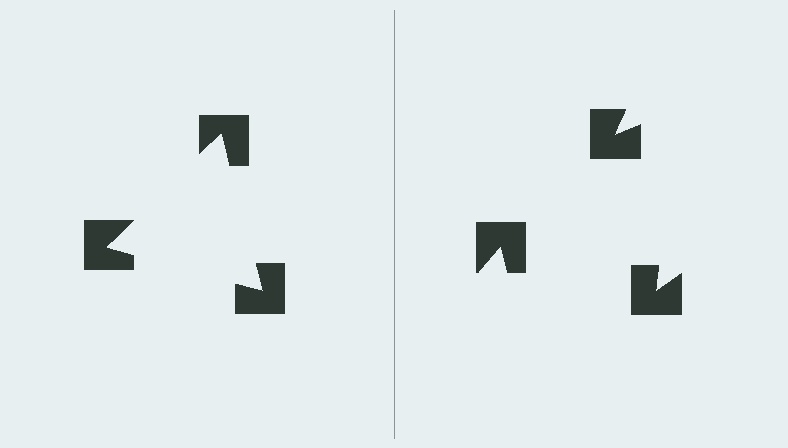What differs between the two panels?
The notched squares are positioned identically on both sides; only the wedge orientations differ. On the left they align to a triangle; on the right they are misaligned.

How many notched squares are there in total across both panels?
6 — 3 on each side.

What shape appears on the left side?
An illusory triangle.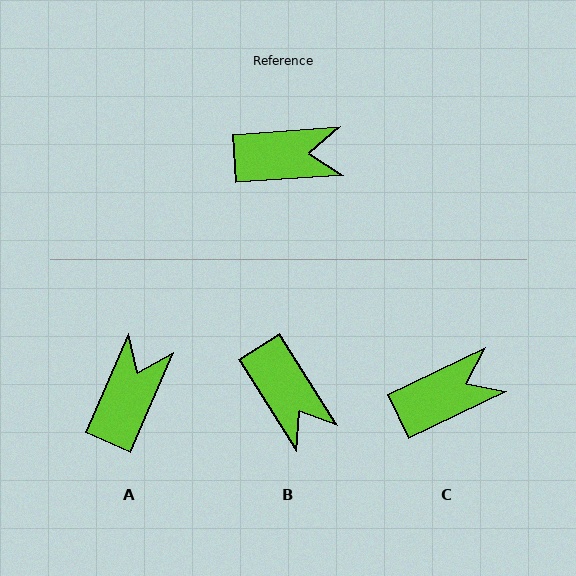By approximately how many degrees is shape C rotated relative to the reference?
Approximately 22 degrees counter-clockwise.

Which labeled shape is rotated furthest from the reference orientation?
A, about 63 degrees away.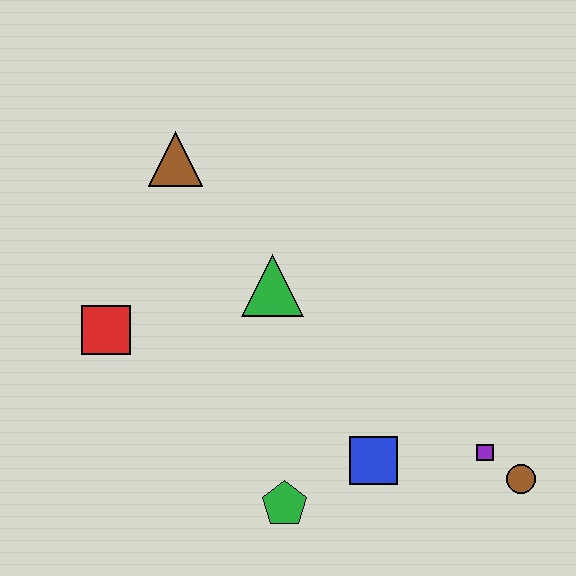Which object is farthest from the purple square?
The brown triangle is farthest from the purple square.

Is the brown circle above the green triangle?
No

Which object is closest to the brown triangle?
The green triangle is closest to the brown triangle.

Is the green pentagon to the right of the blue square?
No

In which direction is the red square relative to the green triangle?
The red square is to the left of the green triangle.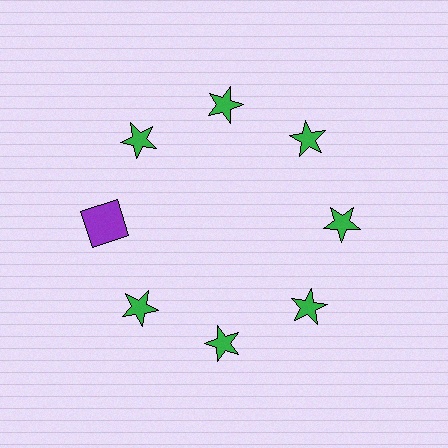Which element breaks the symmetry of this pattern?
The purple square at roughly the 9 o'clock position breaks the symmetry. All other shapes are green stars.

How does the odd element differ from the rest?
It differs in both color (purple instead of green) and shape (square instead of star).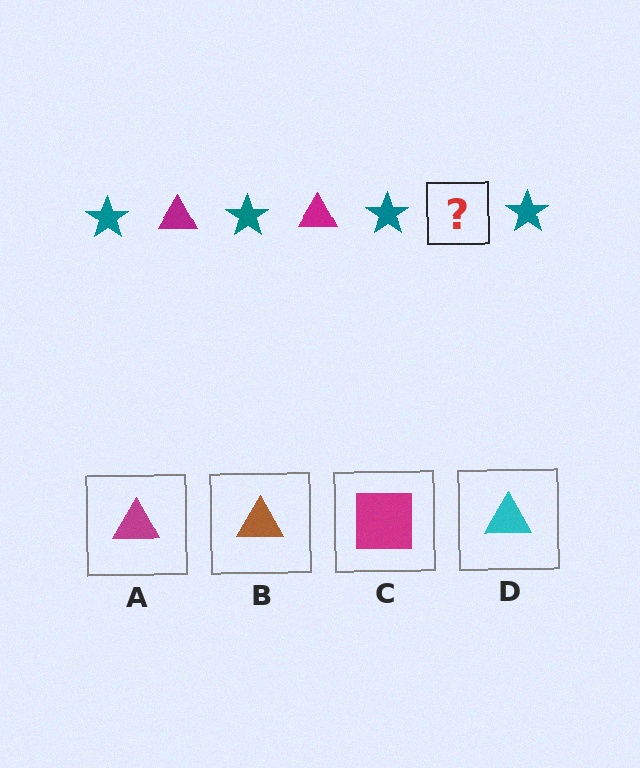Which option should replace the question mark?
Option A.